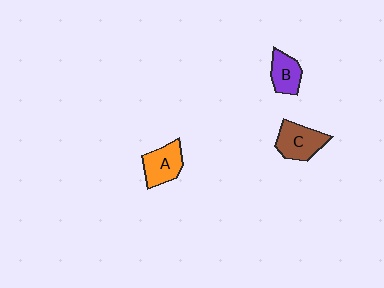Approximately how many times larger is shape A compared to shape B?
Approximately 1.3 times.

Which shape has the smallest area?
Shape B (purple).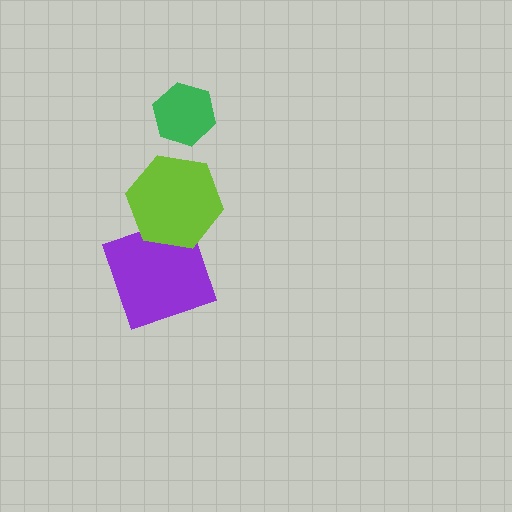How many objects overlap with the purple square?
1 object overlaps with the purple square.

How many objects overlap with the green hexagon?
0 objects overlap with the green hexagon.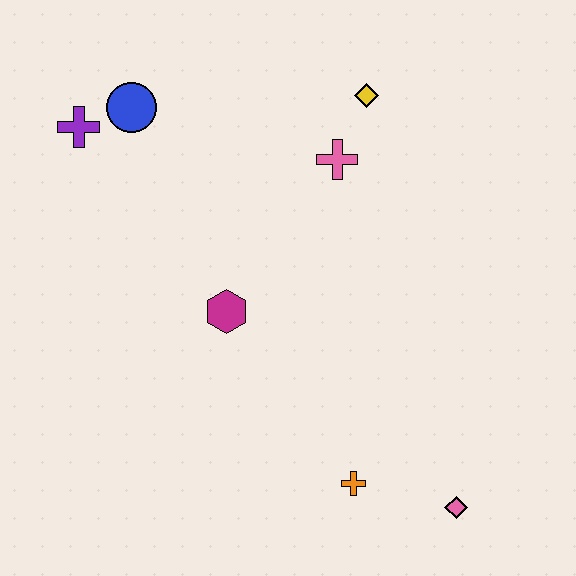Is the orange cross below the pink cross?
Yes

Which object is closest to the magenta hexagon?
The pink cross is closest to the magenta hexagon.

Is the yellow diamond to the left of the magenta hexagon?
No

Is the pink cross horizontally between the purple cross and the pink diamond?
Yes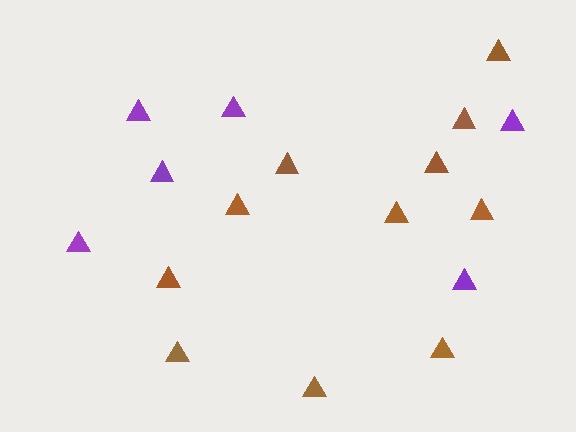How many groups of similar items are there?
There are 2 groups: one group of purple triangles (6) and one group of brown triangles (11).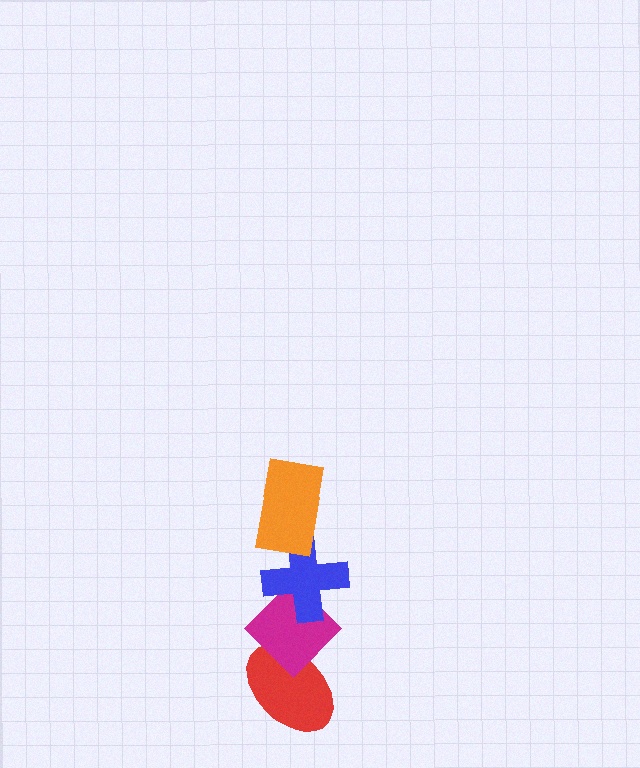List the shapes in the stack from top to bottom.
From top to bottom: the orange rectangle, the blue cross, the magenta diamond, the red ellipse.